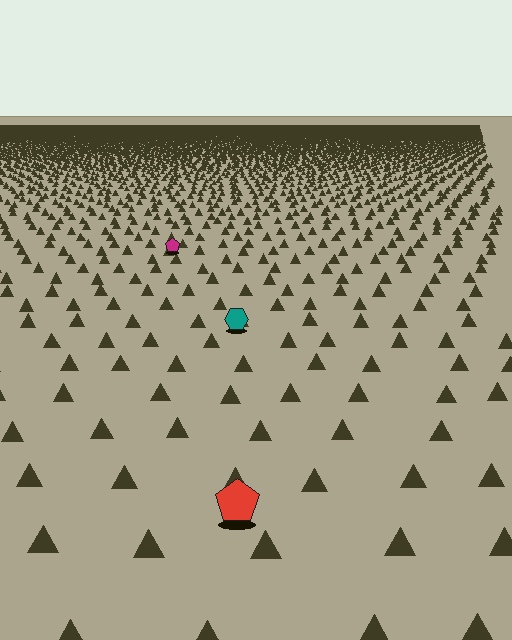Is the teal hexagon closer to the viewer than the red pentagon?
No. The red pentagon is closer — you can tell from the texture gradient: the ground texture is coarser near it.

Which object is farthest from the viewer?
The magenta pentagon is farthest from the viewer. It appears smaller and the ground texture around it is denser.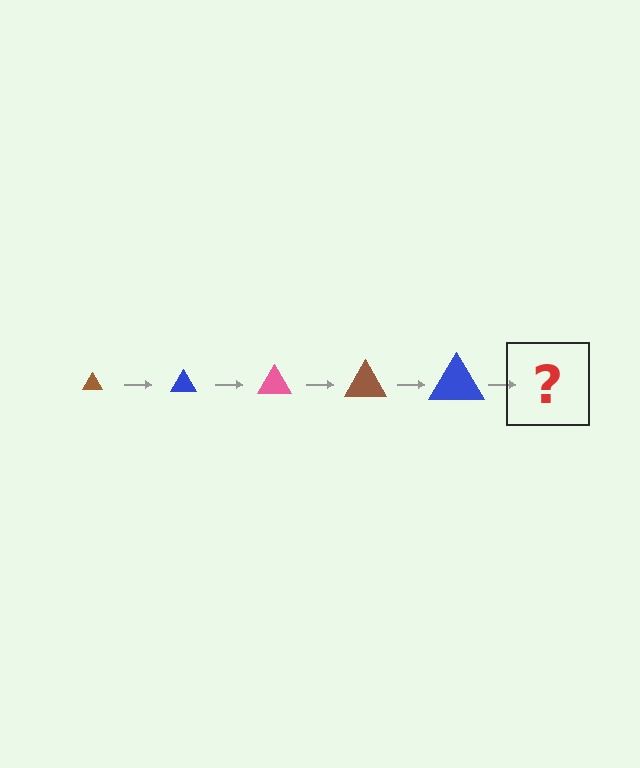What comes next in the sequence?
The next element should be a pink triangle, larger than the previous one.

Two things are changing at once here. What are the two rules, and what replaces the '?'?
The two rules are that the triangle grows larger each step and the color cycles through brown, blue, and pink. The '?' should be a pink triangle, larger than the previous one.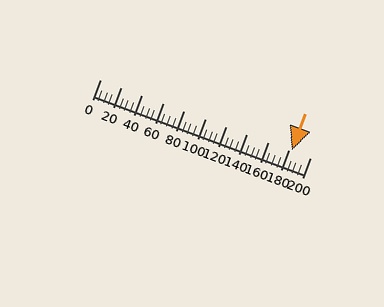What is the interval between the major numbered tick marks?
The major tick marks are spaced 20 units apart.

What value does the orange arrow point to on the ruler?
The orange arrow points to approximately 183.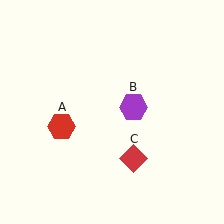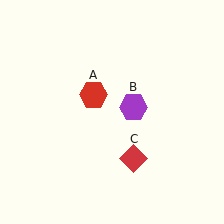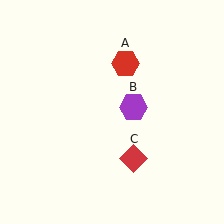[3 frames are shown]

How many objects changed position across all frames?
1 object changed position: red hexagon (object A).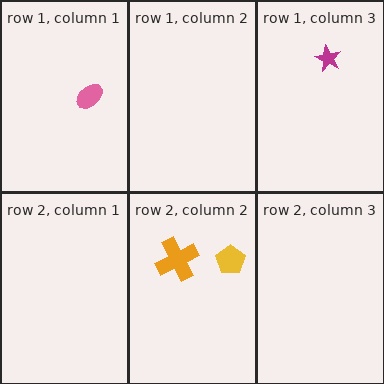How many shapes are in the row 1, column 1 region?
1.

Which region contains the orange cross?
The row 2, column 2 region.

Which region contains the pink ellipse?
The row 1, column 1 region.